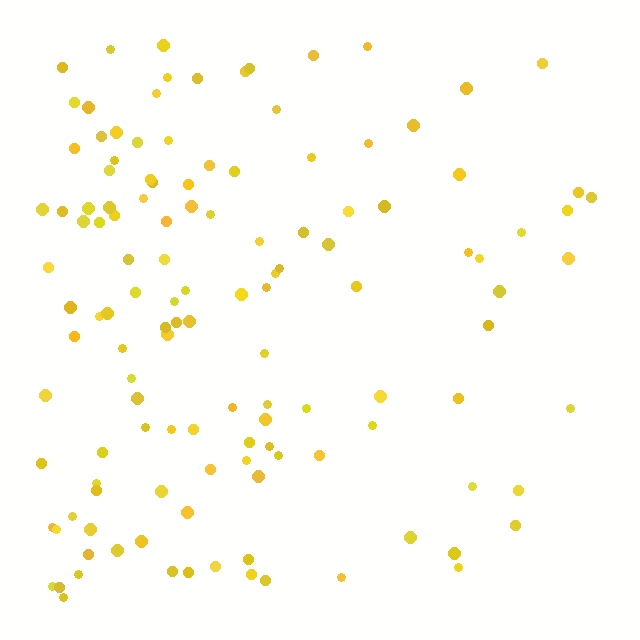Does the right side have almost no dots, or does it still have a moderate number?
Still a moderate number, just noticeably fewer than the left.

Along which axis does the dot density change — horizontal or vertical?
Horizontal.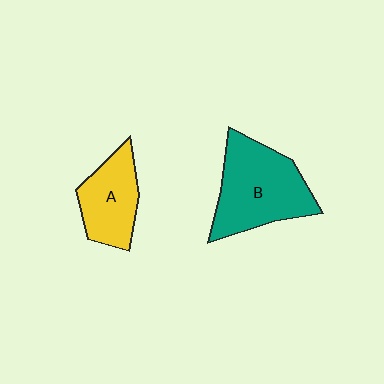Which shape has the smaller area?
Shape A (yellow).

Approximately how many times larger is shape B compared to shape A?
Approximately 1.5 times.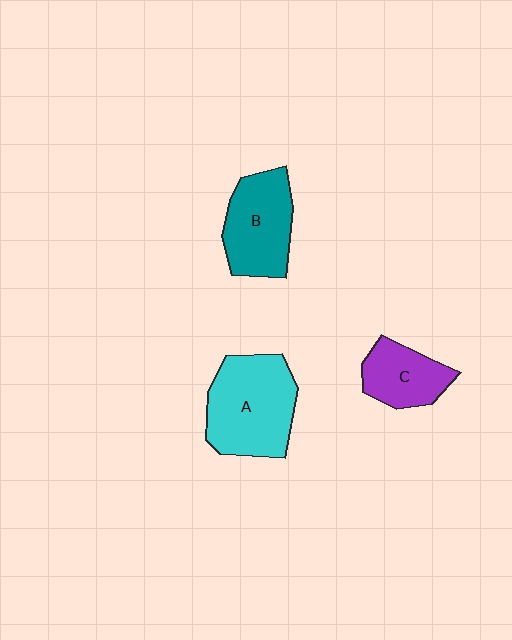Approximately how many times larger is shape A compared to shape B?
Approximately 1.3 times.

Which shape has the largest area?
Shape A (cyan).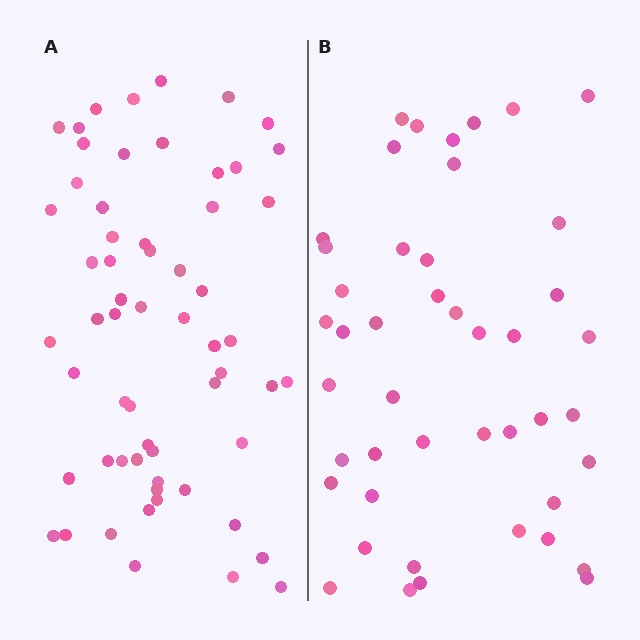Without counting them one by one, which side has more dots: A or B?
Region A (the left region) has more dots.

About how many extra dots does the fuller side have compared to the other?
Region A has approximately 15 more dots than region B.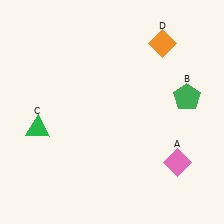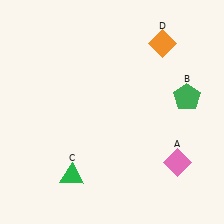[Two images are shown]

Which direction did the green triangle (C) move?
The green triangle (C) moved down.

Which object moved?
The green triangle (C) moved down.